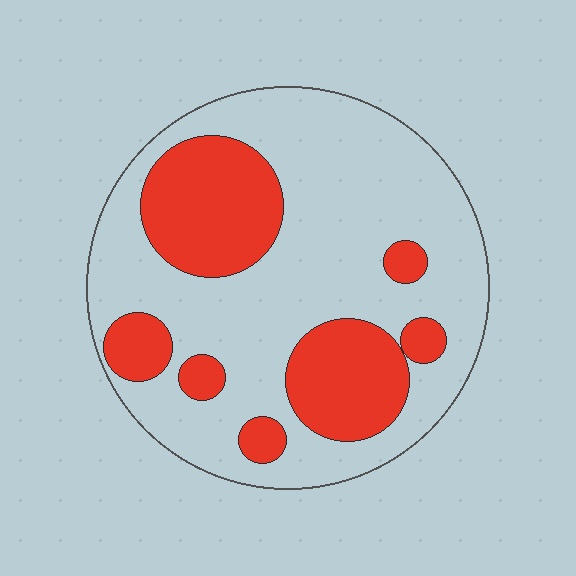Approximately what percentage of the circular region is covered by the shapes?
Approximately 30%.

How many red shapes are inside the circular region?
7.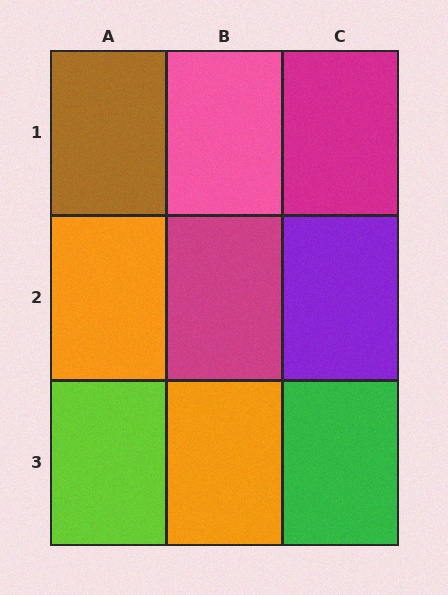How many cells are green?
1 cell is green.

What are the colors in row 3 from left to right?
Lime, orange, green.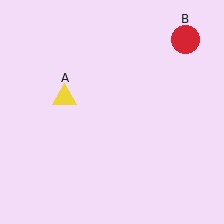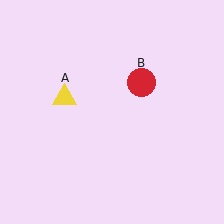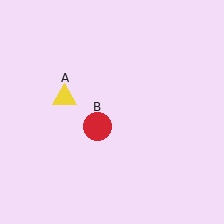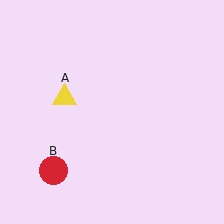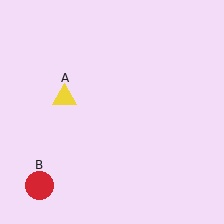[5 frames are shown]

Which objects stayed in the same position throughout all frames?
Yellow triangle (object A) remained stationary.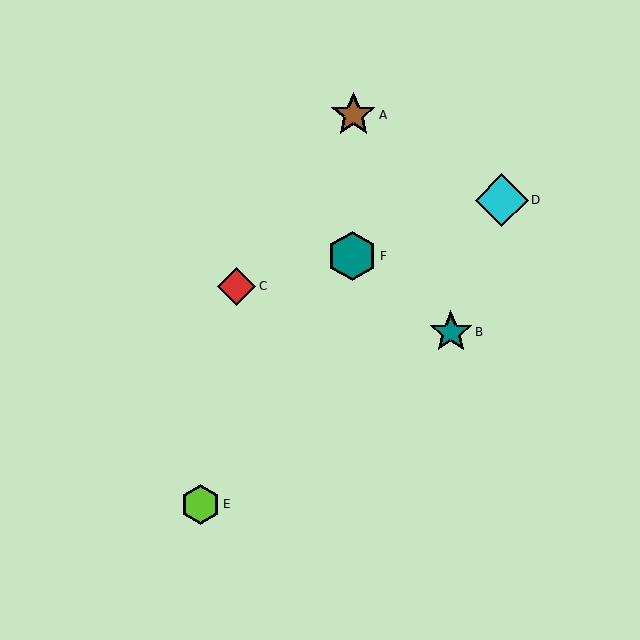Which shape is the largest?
The cyan diamond (labeled D) is the largest.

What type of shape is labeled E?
Shape E is a lime hexagon.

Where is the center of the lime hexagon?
The center of the lime hexagon is at (200, 504).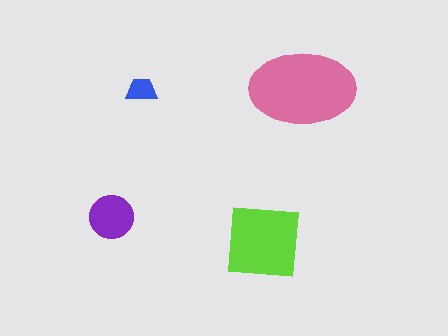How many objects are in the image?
There are 4 objects in the image.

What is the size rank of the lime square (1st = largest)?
2nd.